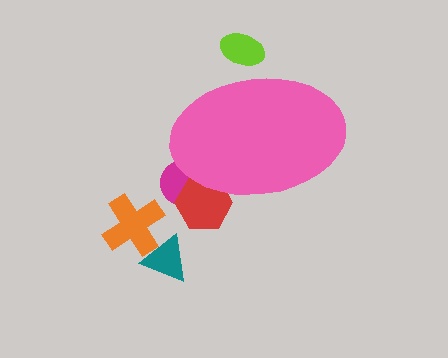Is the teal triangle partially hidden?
No, the teal triangle is fully visible.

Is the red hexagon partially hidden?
Yes, the red hexagon is partially hidden behind the pink ellipse.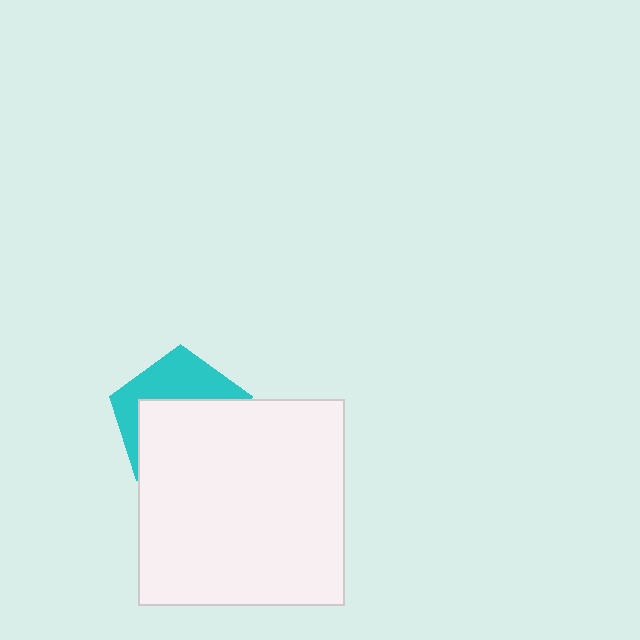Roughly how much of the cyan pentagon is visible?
A small part of it is visible (roughly 39%).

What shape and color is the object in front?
The object in front is a white square.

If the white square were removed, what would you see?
You would see the complete cyan pentagon.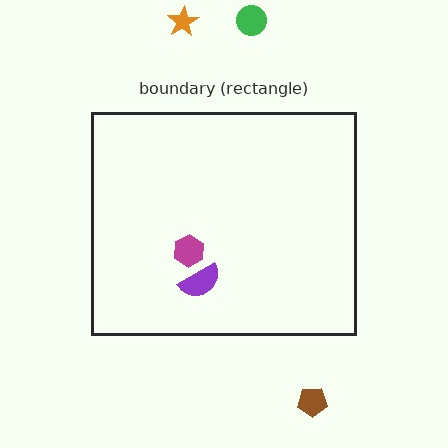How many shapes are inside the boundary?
2 inside, 3 outside.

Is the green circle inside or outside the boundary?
Outside.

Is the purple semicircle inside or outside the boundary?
Inside.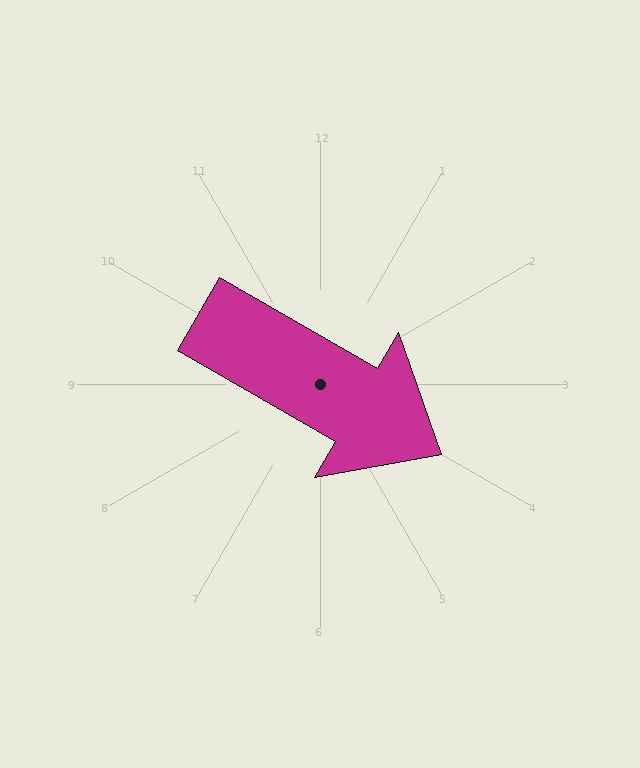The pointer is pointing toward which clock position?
Roughly 4 o'clock.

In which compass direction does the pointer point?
Southeast.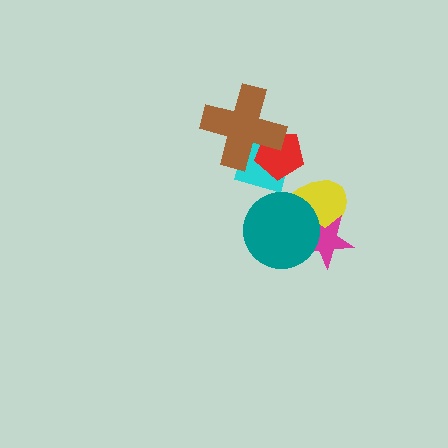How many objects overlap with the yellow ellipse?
2 objects overlap with the yellow ellipse.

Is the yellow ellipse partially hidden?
Yes, it is partially covered by another shape.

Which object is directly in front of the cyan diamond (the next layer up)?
The red pentagon is directly in front of the cyan diamond.